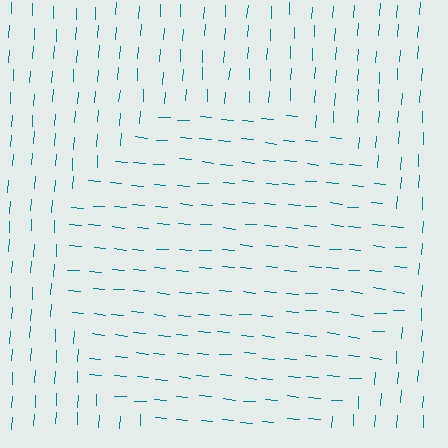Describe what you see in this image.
The image is filled with small teal line segments. A circle region in the image has lines oriented differently from the surrounding lines, creating a visible texture boundary.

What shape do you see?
I see a circle.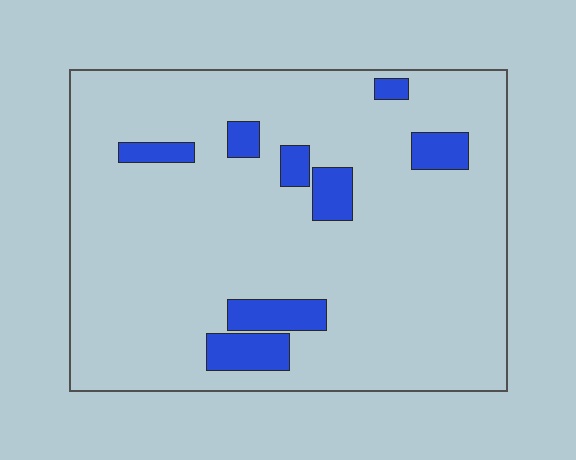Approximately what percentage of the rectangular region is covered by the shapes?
Approximately 10%.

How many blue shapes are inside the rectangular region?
8.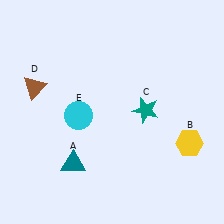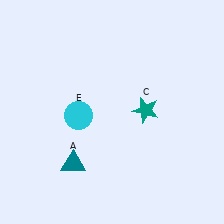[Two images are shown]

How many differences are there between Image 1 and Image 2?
There are 2 differences between the two images.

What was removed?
The yellow hexagon (B), the brown triangle (D) were removed in Image 2.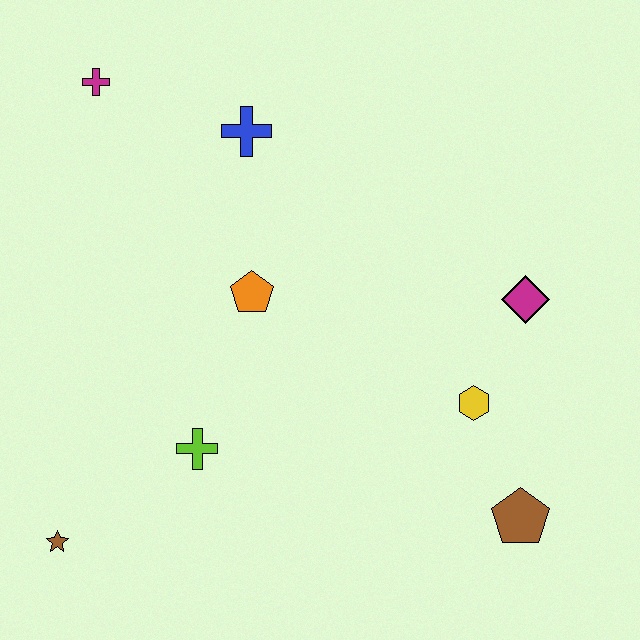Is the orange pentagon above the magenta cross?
No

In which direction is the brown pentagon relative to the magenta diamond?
The brown pentagon is below the magenta diamond.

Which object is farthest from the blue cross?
The brown pentagon is farthest from the blue cross.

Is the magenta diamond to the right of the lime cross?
Yes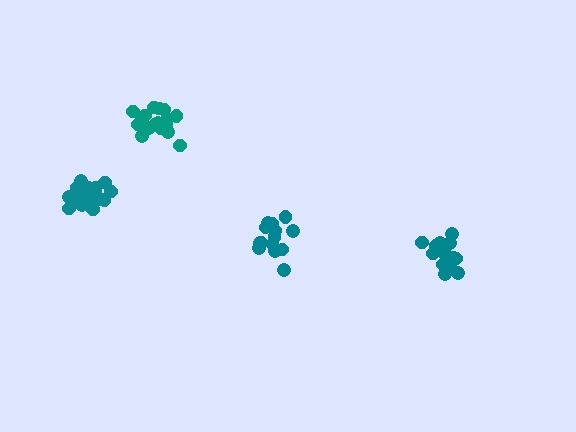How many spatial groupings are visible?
There are 4 spatial groupings.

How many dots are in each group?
Group 1: 19 dots, Group 2: 16 dots, Group 3: 14 dots, Group 4: 17 dots (66 total).